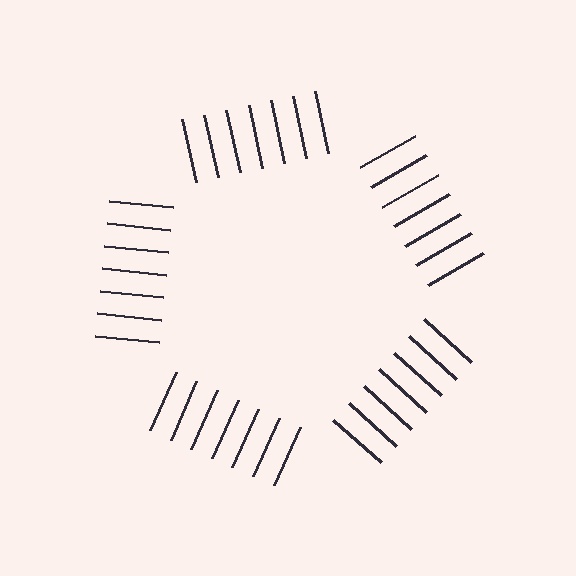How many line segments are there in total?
35 — 7 along each of the 5 edges.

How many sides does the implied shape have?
5 sides — the line-ends trace a pentagon.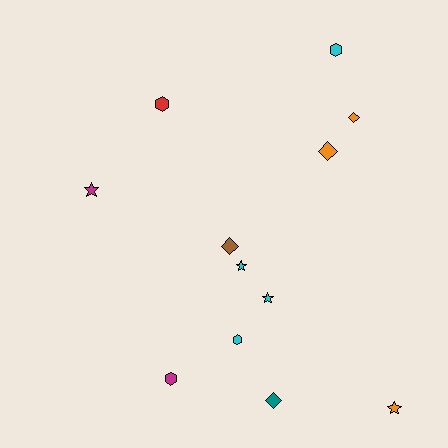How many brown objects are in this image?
There is 1 brown object.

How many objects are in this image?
There are 12 objects.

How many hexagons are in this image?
There are 4 hexagons.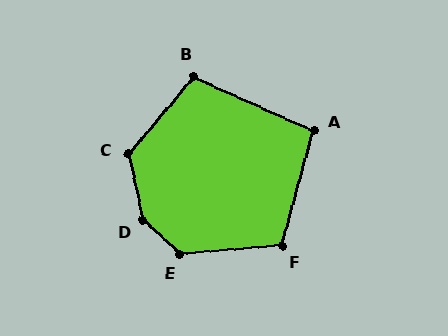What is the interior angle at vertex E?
Approximately 133 degrees (obtuse).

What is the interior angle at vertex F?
Approximately 110 degrees (obtuse).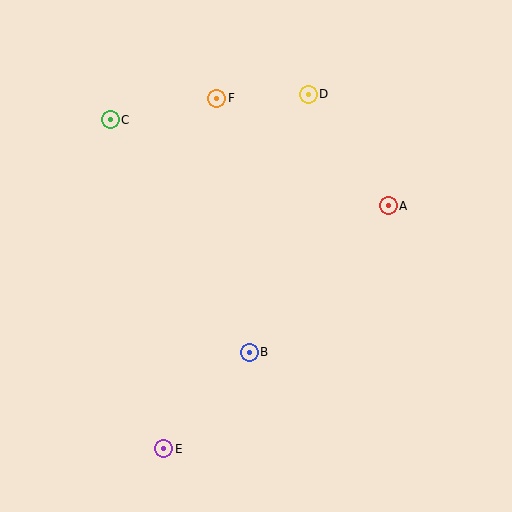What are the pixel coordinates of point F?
Point F is at (217, 99).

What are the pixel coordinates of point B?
Point B is at (249, 352).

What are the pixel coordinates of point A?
Point A is at (388, 206).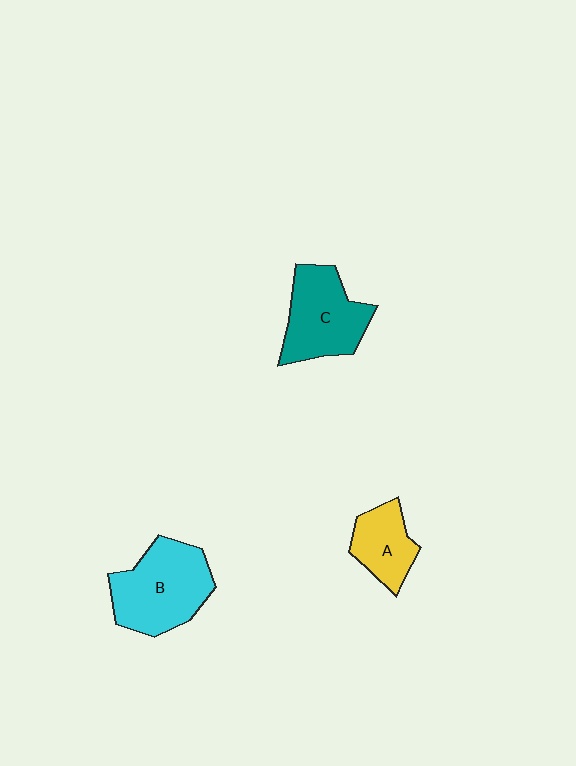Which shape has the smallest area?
Shape A (yellow).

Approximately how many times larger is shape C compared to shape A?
Approximately 1.6 times.